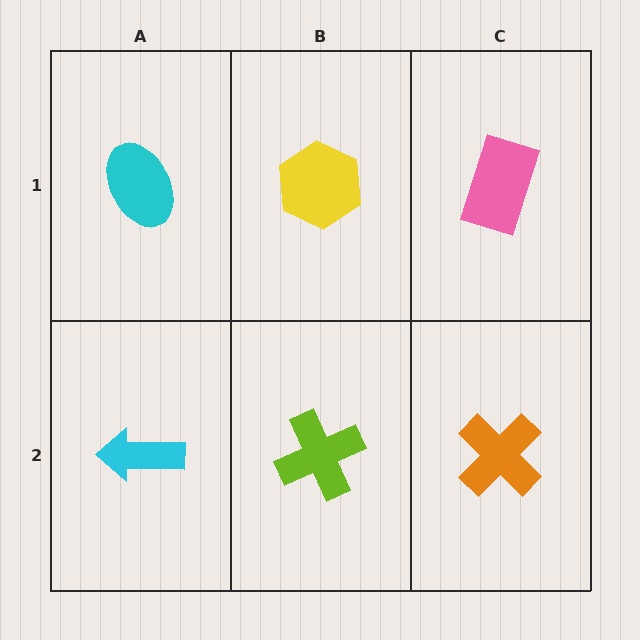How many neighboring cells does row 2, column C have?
2.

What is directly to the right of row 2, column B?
An orange cross.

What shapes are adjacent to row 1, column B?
A lime cross (row 2, column B), a cyan ellipse (row 1, column A), a pink rectangle (row 1, column C).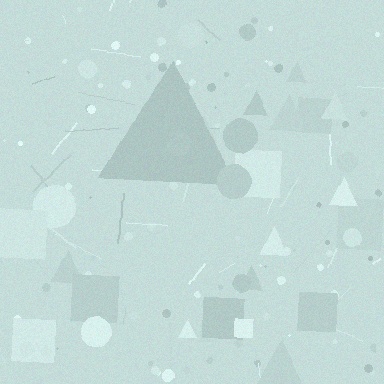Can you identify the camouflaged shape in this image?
The camouflaged shape is a triangle.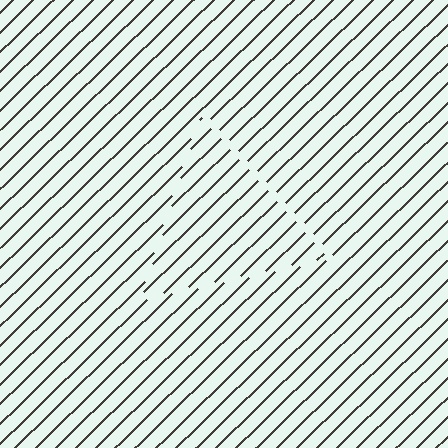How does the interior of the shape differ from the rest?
The interior of the shape contains the same grating, shifted by half a period — the contour is defined by the phase discontinuity where line-ends from the inner and outer gratings abut.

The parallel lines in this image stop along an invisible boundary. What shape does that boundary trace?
An illusory triangle. The interior of the shape contains the same grating, shifted by half a period — the contour is defined by the phase discontinuity where line-ends from the inner and outer gratings abut.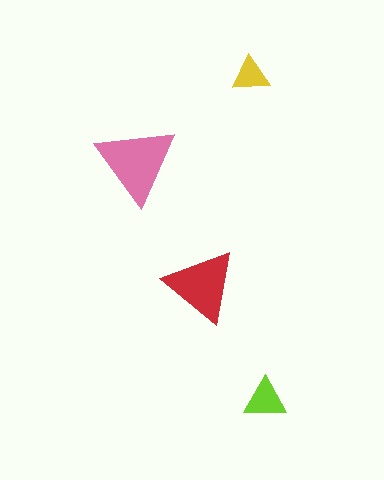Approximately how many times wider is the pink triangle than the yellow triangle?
About 2 times wider.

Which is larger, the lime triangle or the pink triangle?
The pink one.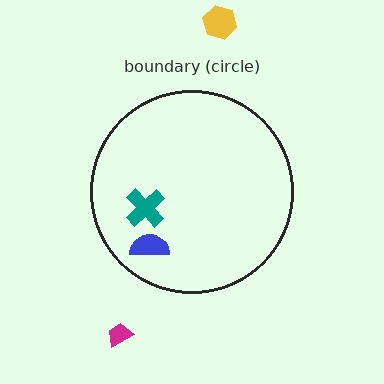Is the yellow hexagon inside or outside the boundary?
Outside.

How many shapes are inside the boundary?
2 inside, 2 outside.